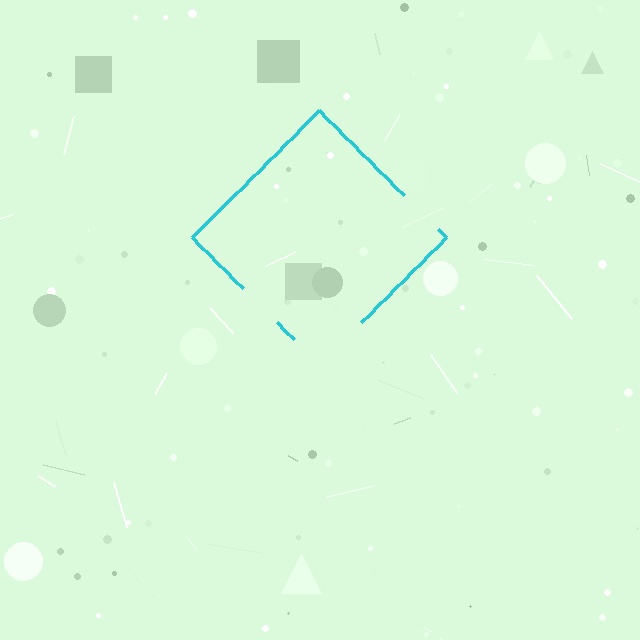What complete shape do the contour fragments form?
The contour fragments form a diamond.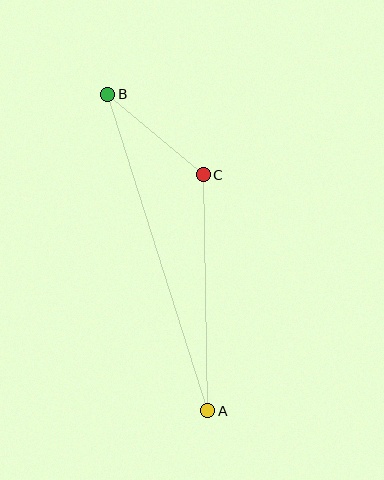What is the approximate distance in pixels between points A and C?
The distance between A and C is approximately 236 pixels.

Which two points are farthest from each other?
Points A and B are farthest from each other.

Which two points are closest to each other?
Points B and C are closest to each other.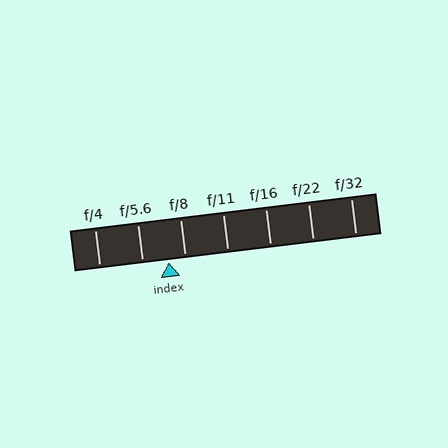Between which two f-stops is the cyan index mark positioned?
The index mark is between f/5.6 and f/8.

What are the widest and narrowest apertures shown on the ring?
The widest aperture shown is f/4 and the narrowest is f/32.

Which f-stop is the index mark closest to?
The index mark is closest to f/8.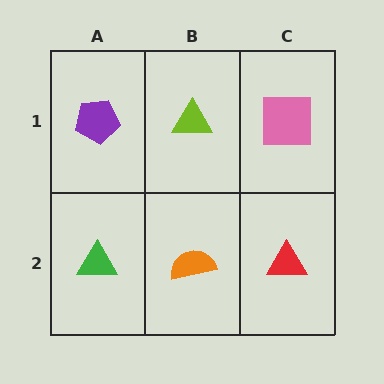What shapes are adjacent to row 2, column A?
A purple pentagon (row 1, column A), an orange semicircle (row 2, column B).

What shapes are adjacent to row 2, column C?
A pink square (row 1, column C), an orange semicircle (row 2, column B).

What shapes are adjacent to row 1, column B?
An orange semicircle (row 2, column B), a purple pentagon (row 1, column A), a pink square (row 1, column C).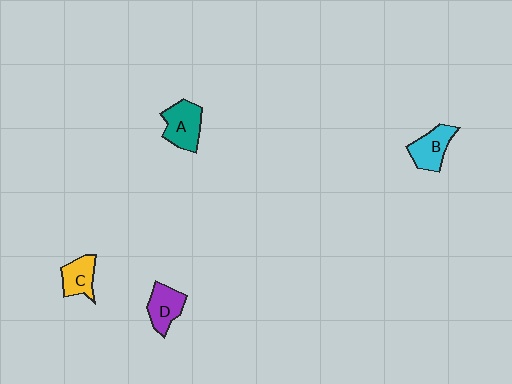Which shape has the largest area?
Shape A (teal).